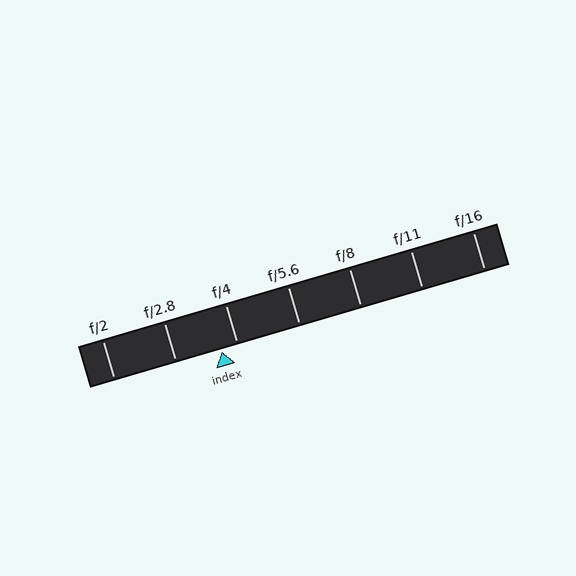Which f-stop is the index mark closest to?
The index mark is closest to f/4.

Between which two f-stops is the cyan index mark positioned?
The index mark is between f/2.8 and f/4.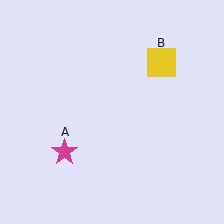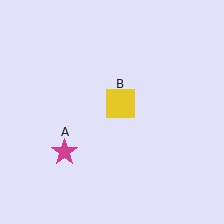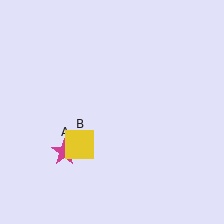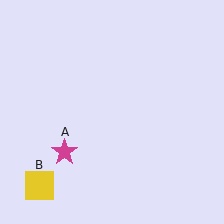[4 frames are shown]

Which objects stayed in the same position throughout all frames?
Magenta star (object A) remained stationary.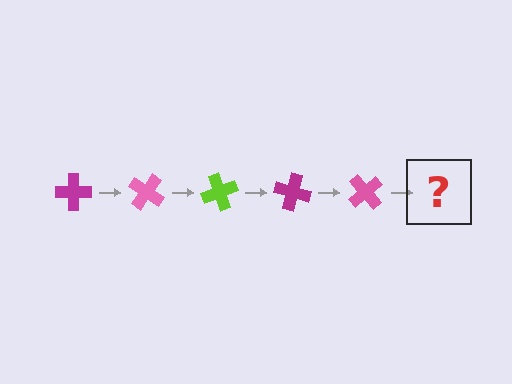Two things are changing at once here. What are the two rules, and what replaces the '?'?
The two rules are that it rotates 35 degrees each step and the color cycles through magenta, pink, and lime. The '?' should be a lime cross, rotated 175 degrees from the start.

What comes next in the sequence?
The next element should be a lime cross, rotated 175 degrees from the start.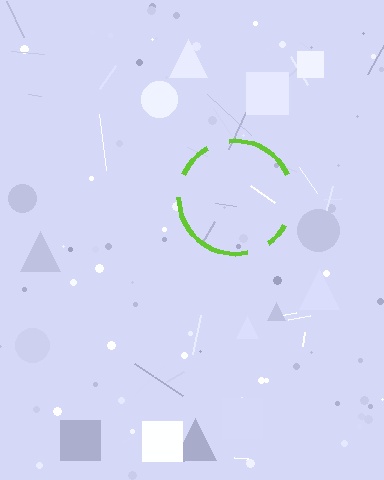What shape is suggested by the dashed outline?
The dashed outline suggests a circle.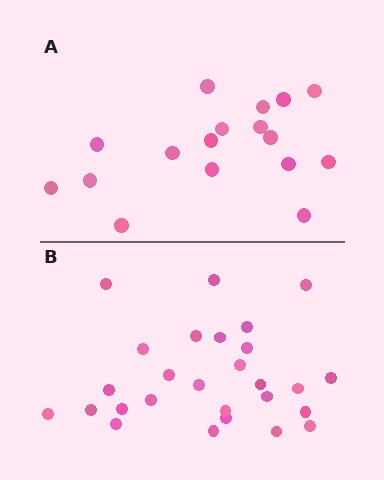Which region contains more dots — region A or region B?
Region B (the bottom region) has more dots.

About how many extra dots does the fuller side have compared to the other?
Region B has roughly 10 or so more dots than region A.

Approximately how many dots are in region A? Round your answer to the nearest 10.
About 20 dots. (The exact count is 17, which rounds to 20.)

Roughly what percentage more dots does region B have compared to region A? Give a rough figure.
About 60% more.